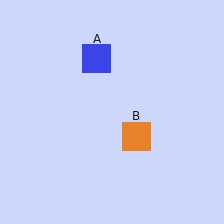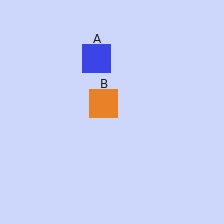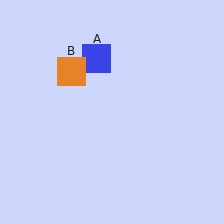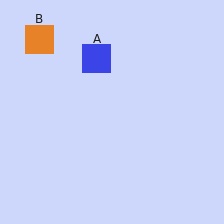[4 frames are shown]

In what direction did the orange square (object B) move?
The orange square (object B) moved up and to the left.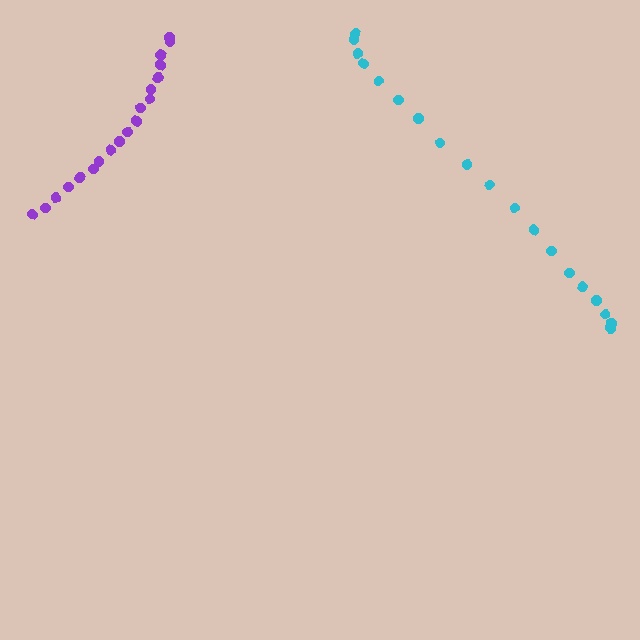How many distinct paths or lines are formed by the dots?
There are 2 distinct paths.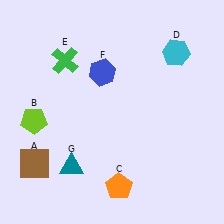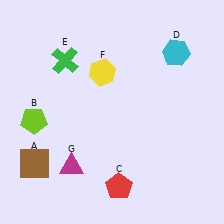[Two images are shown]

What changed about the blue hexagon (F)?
In Image 1, F is blue. In Image 2, it changed to yellow.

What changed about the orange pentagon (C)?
In Image 1, C is orange. In Image 2, it changed to red.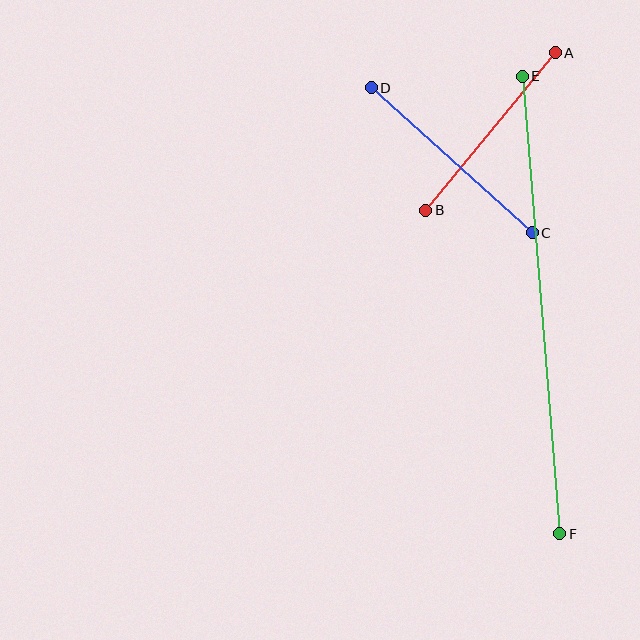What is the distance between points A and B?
The distance is approximately 204 pixels.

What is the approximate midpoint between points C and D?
The midpoint is at approximately (452, 160) pixels.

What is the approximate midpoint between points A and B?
The midpoint is at approximately (491, 131) pixels.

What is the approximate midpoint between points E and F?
The midpoint is at approximately (541, 305) pixels.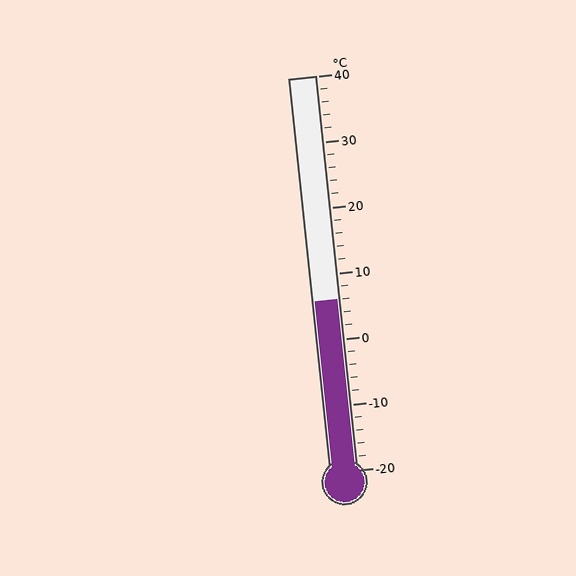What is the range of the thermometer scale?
The thermometer scale ranges from -20°C to 40°C.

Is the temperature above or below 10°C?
The temperature is below 10°C.